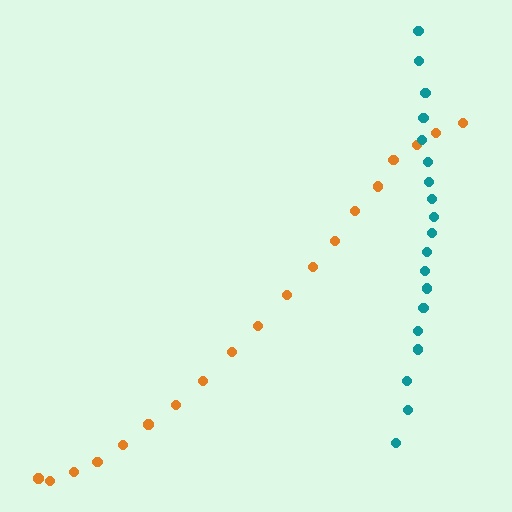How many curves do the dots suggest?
There are 2 distinct paths.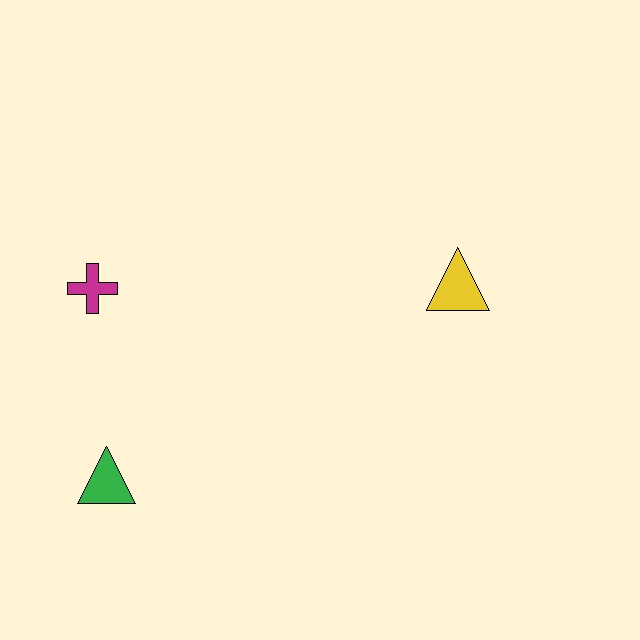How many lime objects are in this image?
There are no lime objects.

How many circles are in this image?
There are no circles.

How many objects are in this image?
There are 3 objects.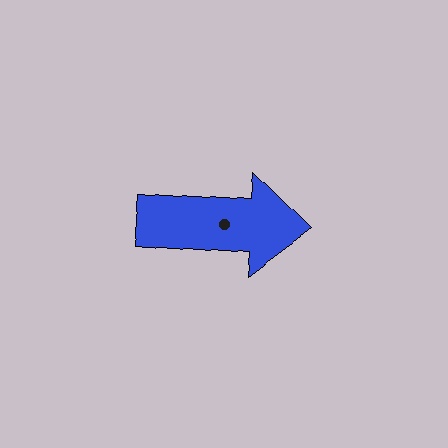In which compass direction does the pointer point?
East.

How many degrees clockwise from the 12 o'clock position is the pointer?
Approximately 94 degrees.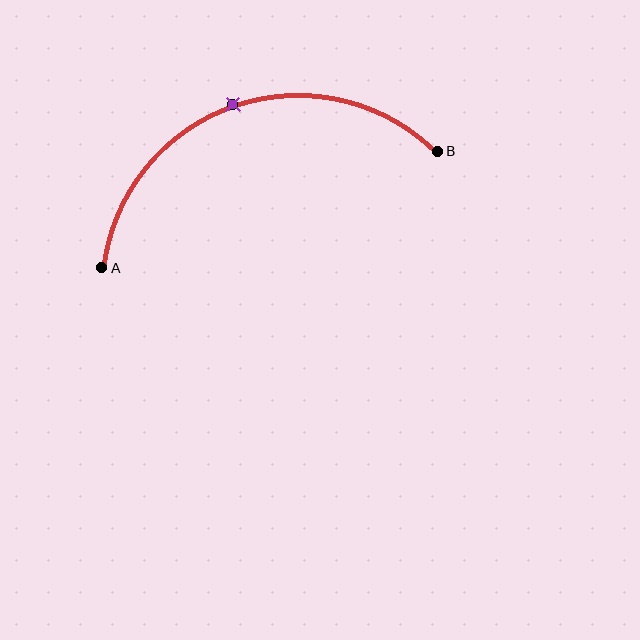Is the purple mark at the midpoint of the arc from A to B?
Yes. The purple mark lies on the arc at equal arc-length from both A and B — it is the arc midpoint.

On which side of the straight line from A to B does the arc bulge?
The arc bulges above the straight line connecting A and B.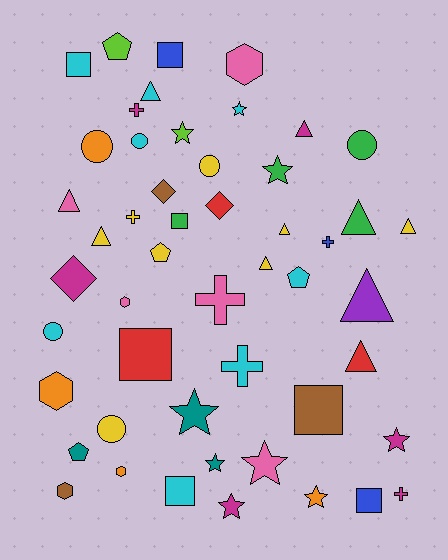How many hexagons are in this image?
There are 5 hexagons.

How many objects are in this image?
There are 50 objects.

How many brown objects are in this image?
There are 3 brown objects.